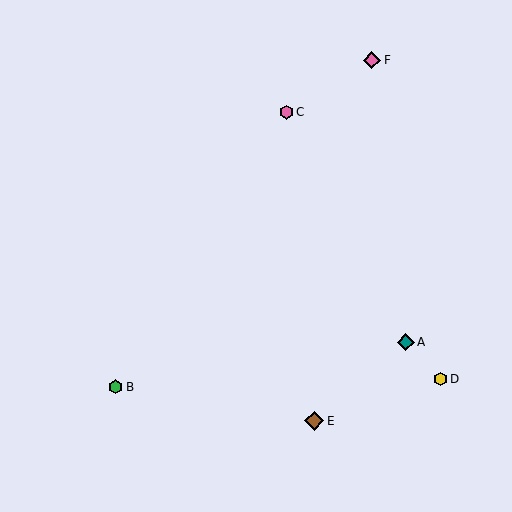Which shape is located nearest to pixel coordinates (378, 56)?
The pink diamond (labeled F) at (372, 60) is nearest to that location.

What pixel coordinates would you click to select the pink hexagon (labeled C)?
Click at (286, 112) to select the pink hexagon C.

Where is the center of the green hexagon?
The center of the green hexagon is at (116, 387).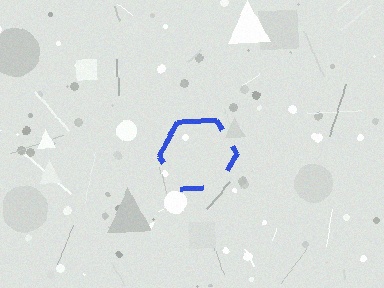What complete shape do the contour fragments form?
The contour fragments form a hexagon.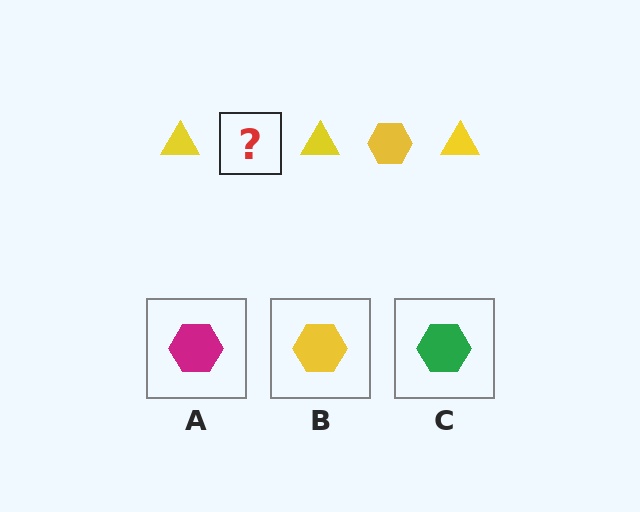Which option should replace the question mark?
Option B.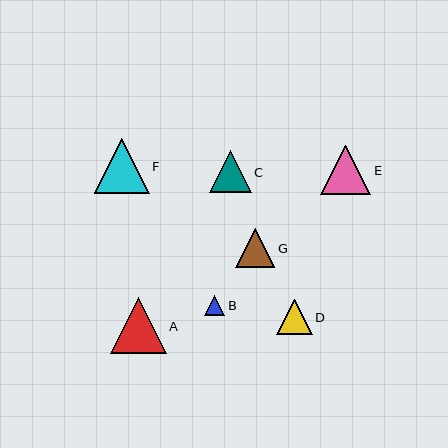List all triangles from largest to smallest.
From largest to smallest: A, F, E, C, G, D, B.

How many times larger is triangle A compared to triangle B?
Triangle A is approximately 2.8 times the size of triangle B.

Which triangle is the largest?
Triangle A is the largest with a size of approximately 56 pixels.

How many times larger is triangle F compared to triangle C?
Triangle F is approximately 1.3 times the size of triangle C.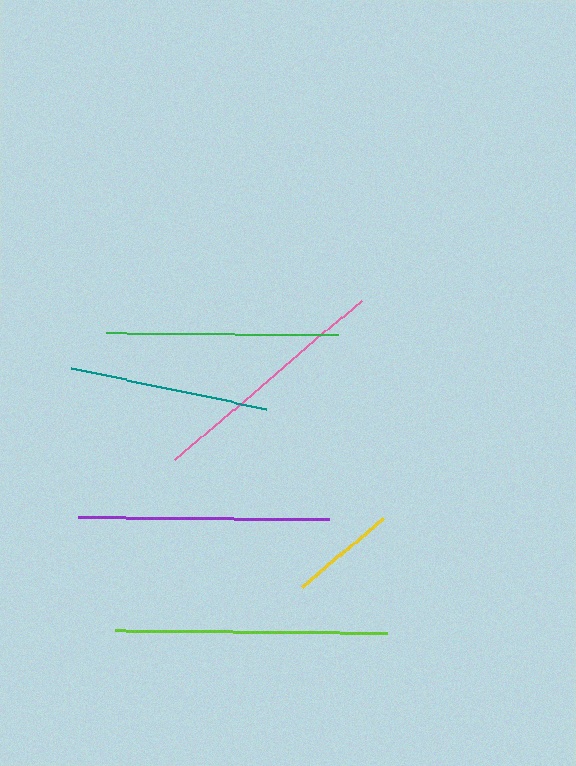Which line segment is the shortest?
The yellow line is the shortest at approximately 106 pixels.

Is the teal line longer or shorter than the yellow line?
The teal line is longer than the yellow line.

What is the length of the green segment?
The green segment is approximately 232 pixels long.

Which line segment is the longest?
The lime line is the longest at approximately 272 pixels.